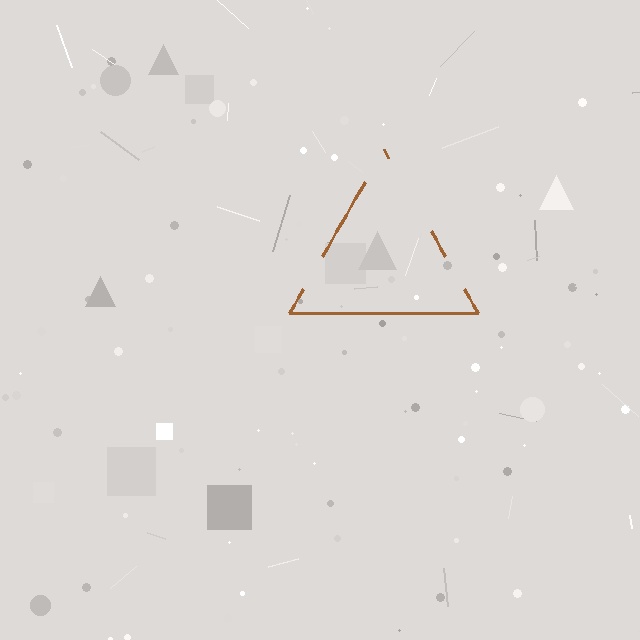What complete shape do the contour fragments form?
The contour fragments form a triangle.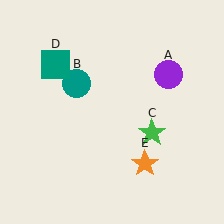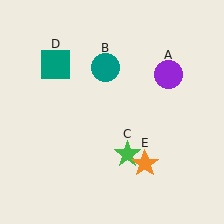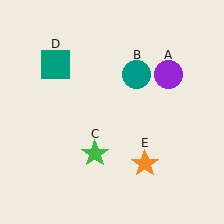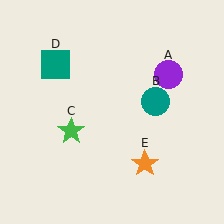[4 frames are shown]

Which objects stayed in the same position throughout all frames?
Purple circle (object A) and teal square (object D) and orange star (object E) remained stationary.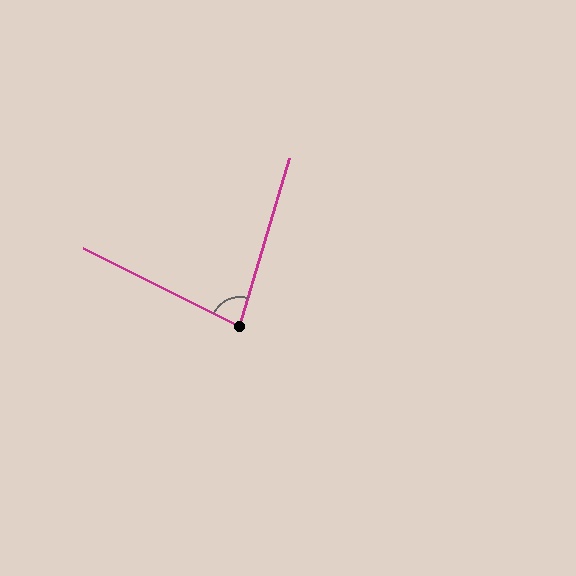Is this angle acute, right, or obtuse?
It is acute.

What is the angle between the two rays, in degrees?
Approximately 80 degrees.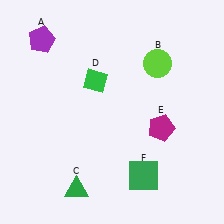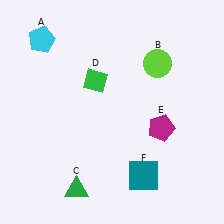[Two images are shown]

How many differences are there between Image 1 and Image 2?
There are 2 differences between the two images.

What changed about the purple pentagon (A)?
In Image 1, A is purple. In Image 2, it changed to cyan.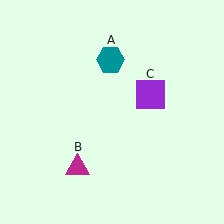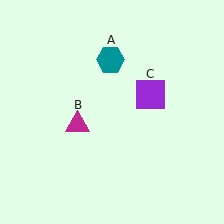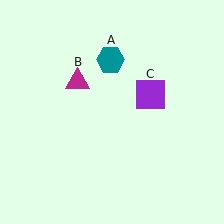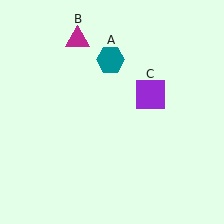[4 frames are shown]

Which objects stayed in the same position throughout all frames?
Teal hexagon (object A) and purple square (object C) remained stationary.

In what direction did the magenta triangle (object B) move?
The magenta triangle (object B) moved up.